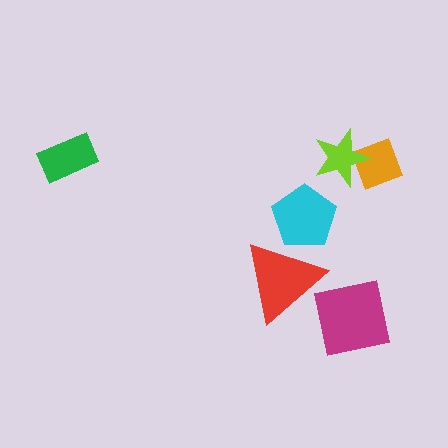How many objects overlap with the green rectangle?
0 objects overlap with the green rectangle.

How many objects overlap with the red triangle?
2 objects overlap with the red triangle.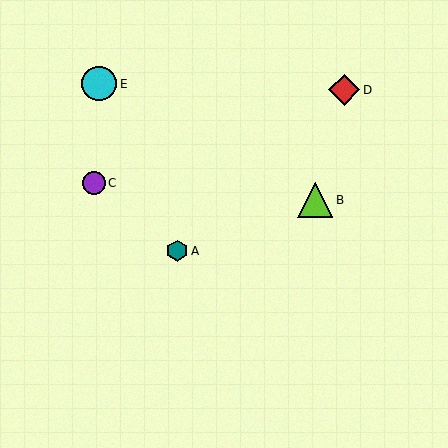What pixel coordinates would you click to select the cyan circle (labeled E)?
Click at (99, 84) to select the cyan circle E.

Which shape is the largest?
The lime triangle (labeled B) is the largest.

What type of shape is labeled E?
Shape E is a cyan circle.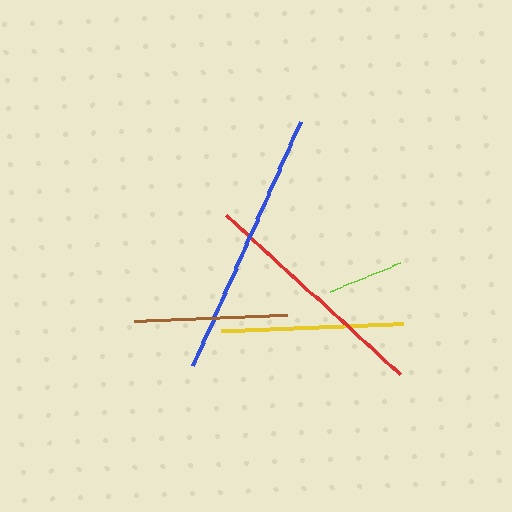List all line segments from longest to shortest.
From longest to shortest: blue, red, yellow, brown, lime.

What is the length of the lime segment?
The lime segment is approximately 76 pixels long.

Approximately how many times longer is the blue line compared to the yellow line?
The blue line is approximately 1.5 times the length of the yellow line.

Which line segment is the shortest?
The lime line is the shortest at approximately 76 pixels.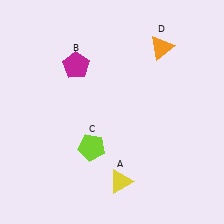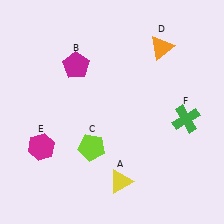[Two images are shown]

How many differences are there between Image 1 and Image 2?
There are 2 differences between the two images.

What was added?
A magenta hexagon (E), a green cross (F) were added in Image 2.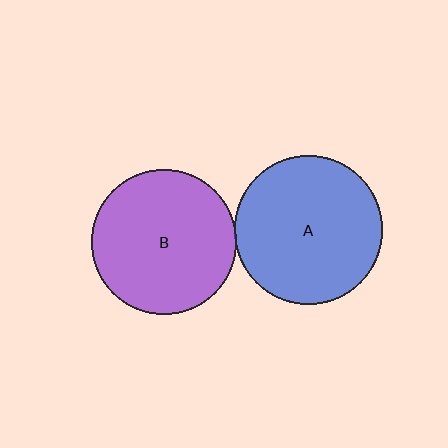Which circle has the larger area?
Circle A (blue).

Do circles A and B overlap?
Yes.